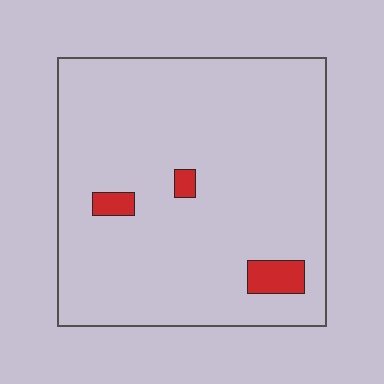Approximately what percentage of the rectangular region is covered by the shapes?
Approximately 5%.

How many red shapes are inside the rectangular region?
3.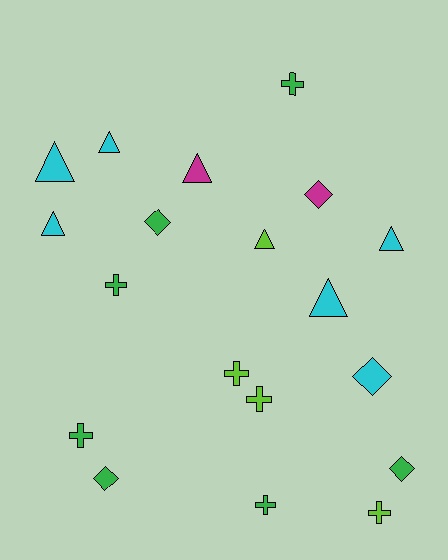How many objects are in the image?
There are 19 objects.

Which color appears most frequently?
Green, with 7 objects.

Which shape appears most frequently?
Cross, with 7 objects.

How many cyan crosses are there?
There are no cyan crosses.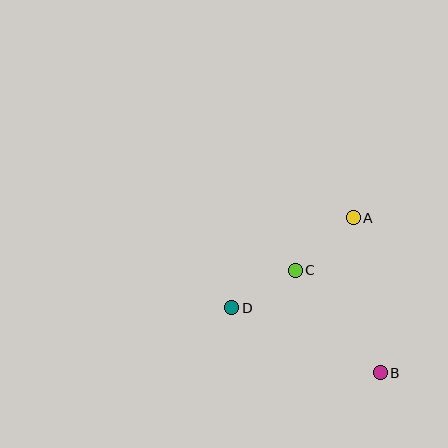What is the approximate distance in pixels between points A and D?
The distance between A and D is approximately 151 pixels.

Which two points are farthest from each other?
Points B and D are farthest from each other.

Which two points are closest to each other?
Points C and D are closest to each other.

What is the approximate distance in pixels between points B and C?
The distance between B and C is approximately 133 pixels.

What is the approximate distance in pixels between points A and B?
The distance between A and B is approximately 157 pixels.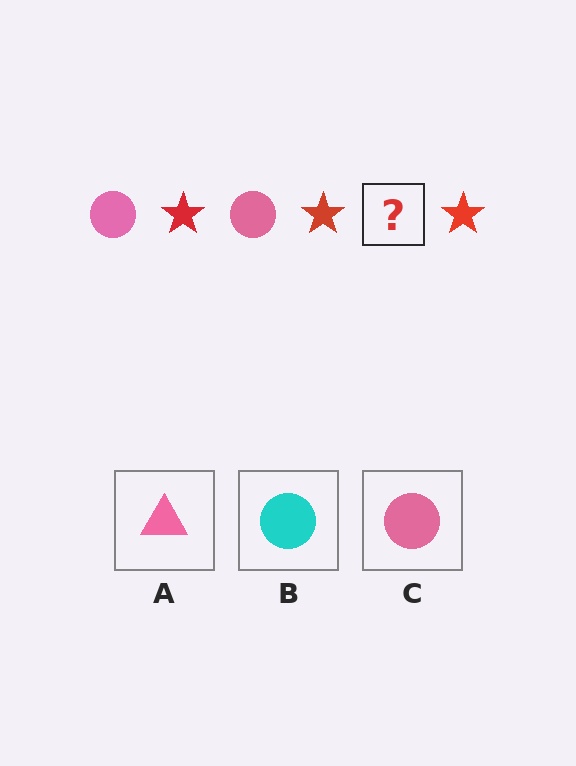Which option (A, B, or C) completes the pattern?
C.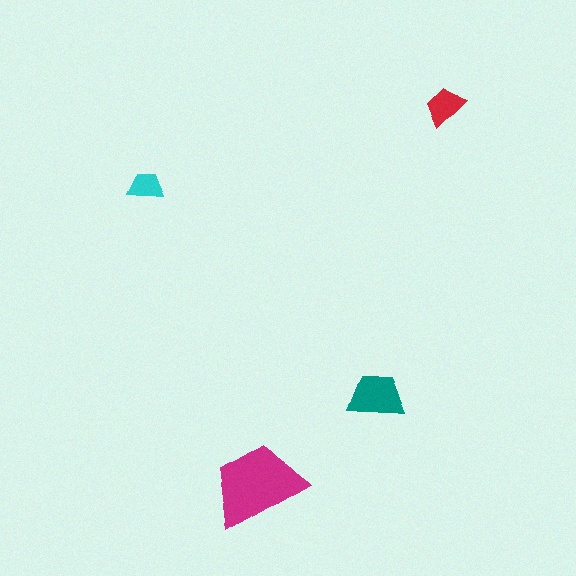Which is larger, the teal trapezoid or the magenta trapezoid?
The magenta one.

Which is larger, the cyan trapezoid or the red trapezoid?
The red one.